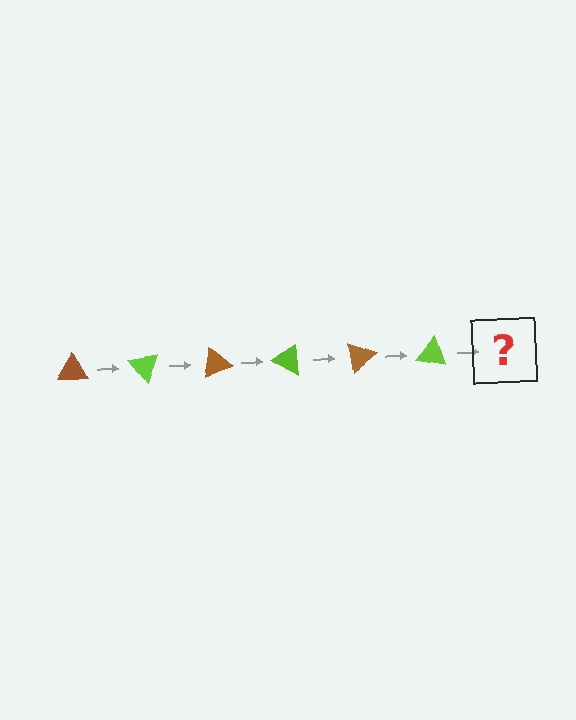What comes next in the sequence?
The next element should be a brown triangle, rotated 300 degrees from the start.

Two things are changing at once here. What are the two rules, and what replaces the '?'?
The two rules are that it rotates 50 degrees each step and the color cycles through brown and lime. The '?' should be a brown triangle, rotated 300 degrees from the start.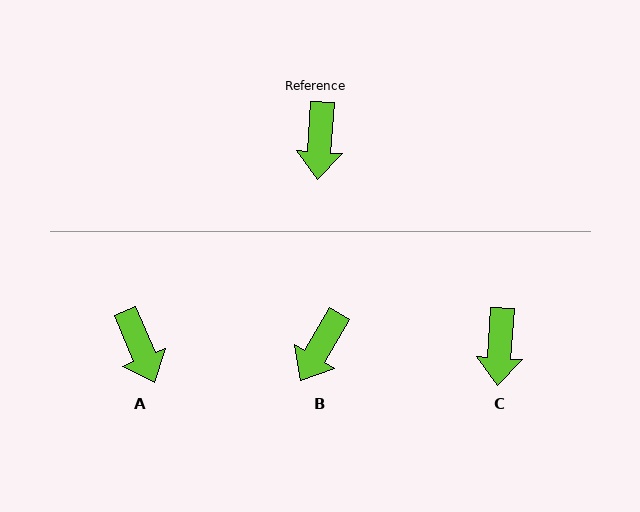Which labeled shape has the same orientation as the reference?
C.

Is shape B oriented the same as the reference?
No, it is off by about 27 degrees.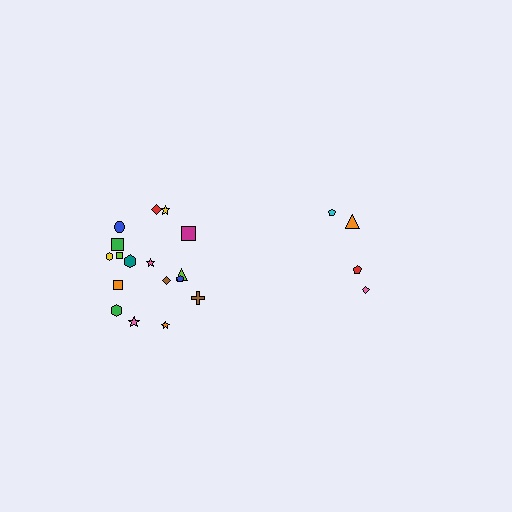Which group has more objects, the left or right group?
The left group.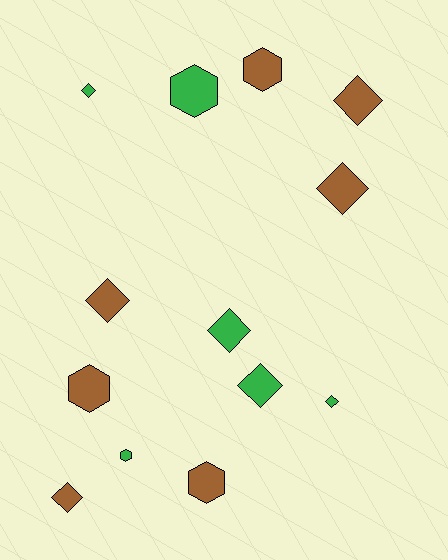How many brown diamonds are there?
There are 4 brown diamonds.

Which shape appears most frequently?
Diamond, with 8 objects.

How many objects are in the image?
There are 13 objects.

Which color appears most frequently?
Brown, with 7 objects.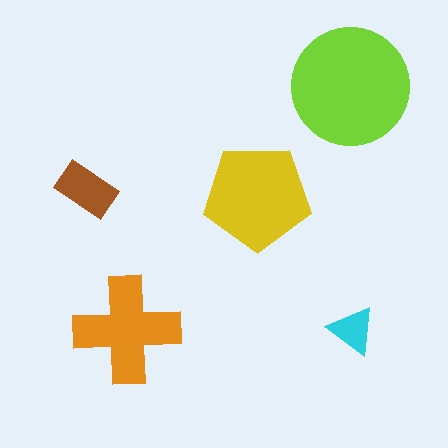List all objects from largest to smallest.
The lime circle, the yellow pentagon, the orange cross, the brown rectangle, the cyan triangle.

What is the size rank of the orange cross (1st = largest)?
3rd.